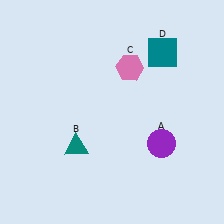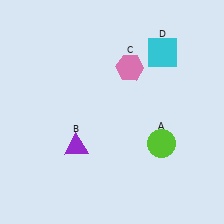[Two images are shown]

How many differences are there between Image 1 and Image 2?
There are 3 differences between the two images.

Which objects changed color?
A changed from purple to lime. B changed from teal to purple. D changed from teal to cyan.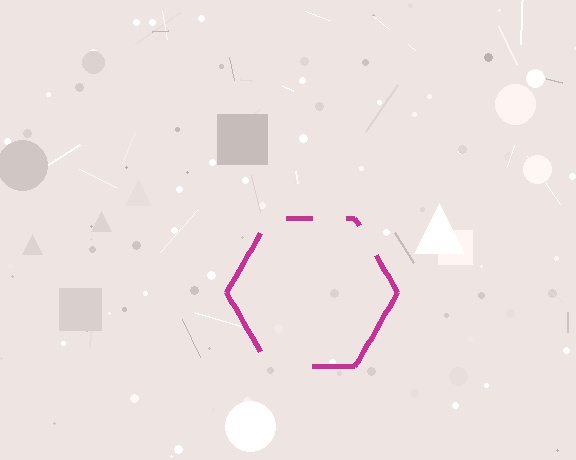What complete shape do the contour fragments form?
The contour fragments form a hexagon.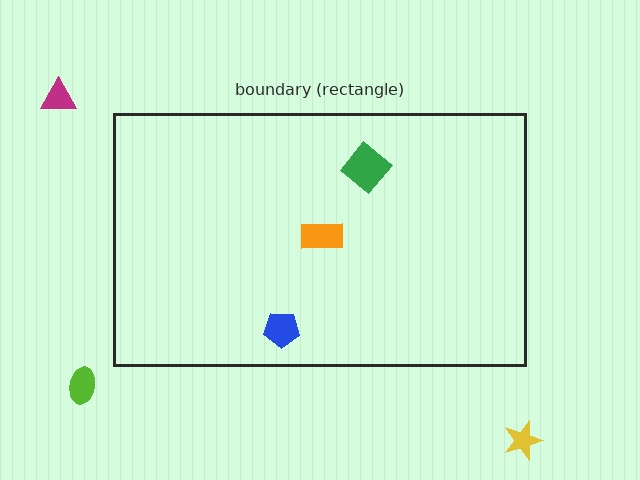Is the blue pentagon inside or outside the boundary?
Inside.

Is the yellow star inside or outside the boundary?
Outside.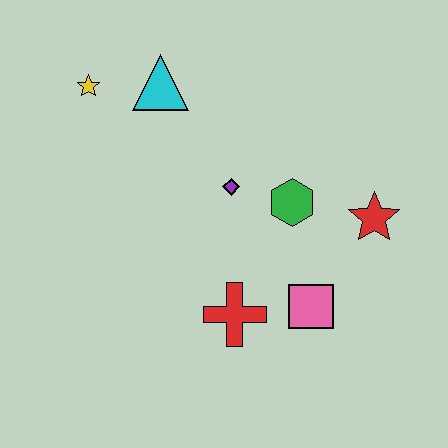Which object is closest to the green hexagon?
The purple diamond is closest to the green hexagon.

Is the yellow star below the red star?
No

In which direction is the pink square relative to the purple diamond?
The pink square is below the purple diamond.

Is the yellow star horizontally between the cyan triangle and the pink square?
No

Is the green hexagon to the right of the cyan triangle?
Yes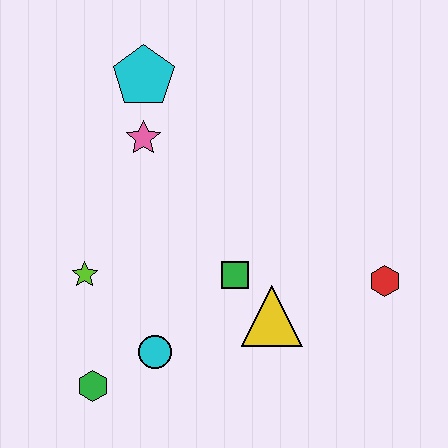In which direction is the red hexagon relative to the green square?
The red hexagon is to the right of the green square.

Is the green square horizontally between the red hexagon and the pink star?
Yes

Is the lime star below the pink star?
Yes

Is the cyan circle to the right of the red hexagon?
No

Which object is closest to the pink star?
The cyan pentagon is closest to the pink star.